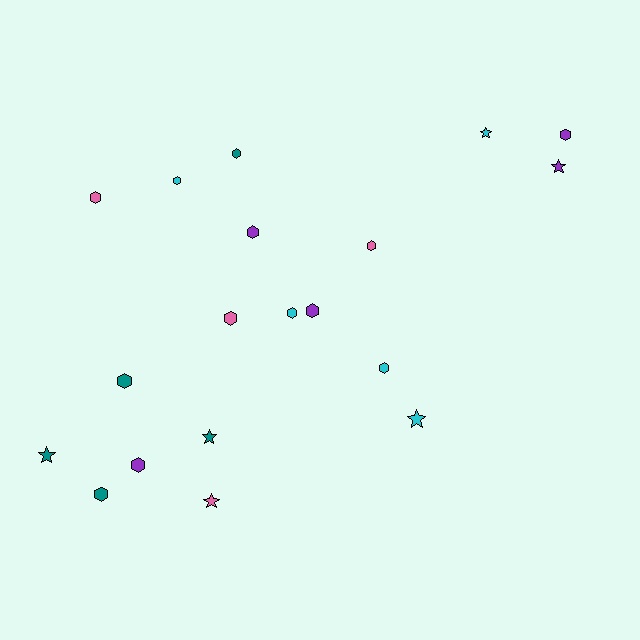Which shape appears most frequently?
Hexagon, with 13 objects.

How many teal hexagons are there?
There are 3 teal hexagons.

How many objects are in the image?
There are 19 objects.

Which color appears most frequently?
Cyan, with 5 objects.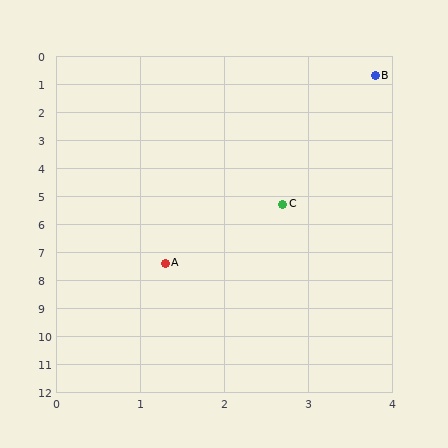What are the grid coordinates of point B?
Point B is at approximately (3.8, 0.7).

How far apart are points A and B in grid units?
Points A and B are about 7.2 grid units apart.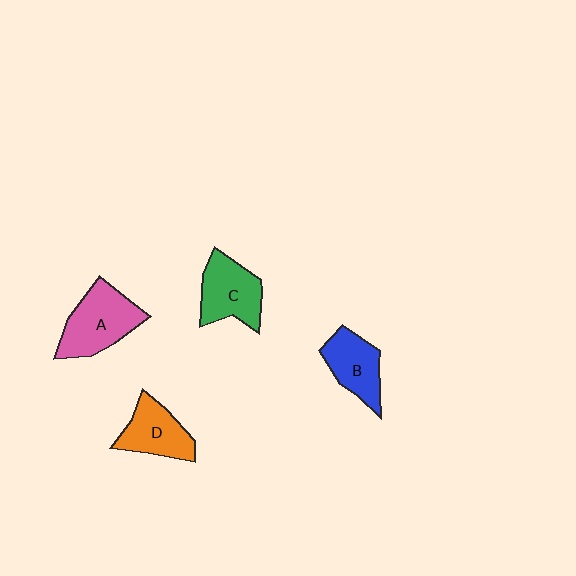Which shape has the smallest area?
Shape B (blue).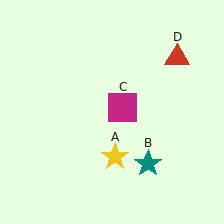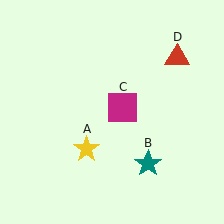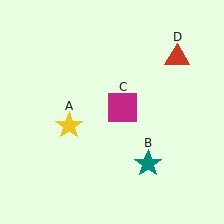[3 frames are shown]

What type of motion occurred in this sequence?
The yellow star (object A) rotated clockwise around the center of the scene.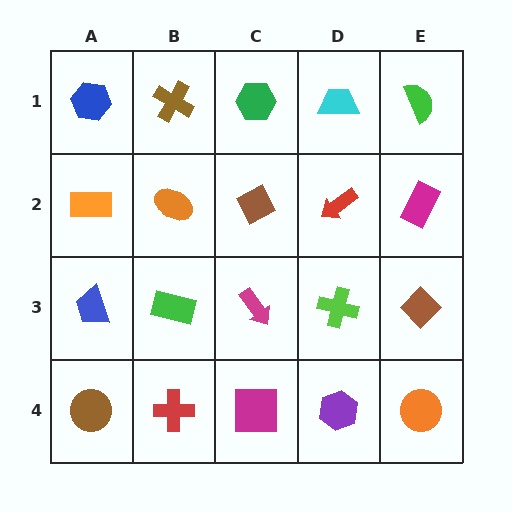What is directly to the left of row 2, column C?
An orange ellipse.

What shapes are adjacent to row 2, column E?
A green semicircle (row 1, column E), a brown diamond (row 3, column E), a red arrow (row 2, column D).